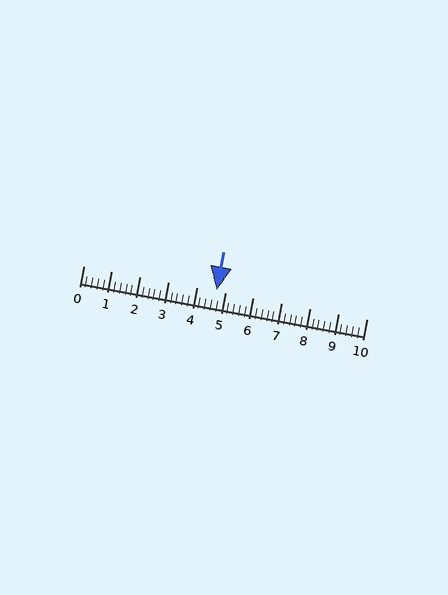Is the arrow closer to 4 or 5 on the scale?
The arrow is closer to 5.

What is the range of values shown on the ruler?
The ruler shows values from 0 to 10.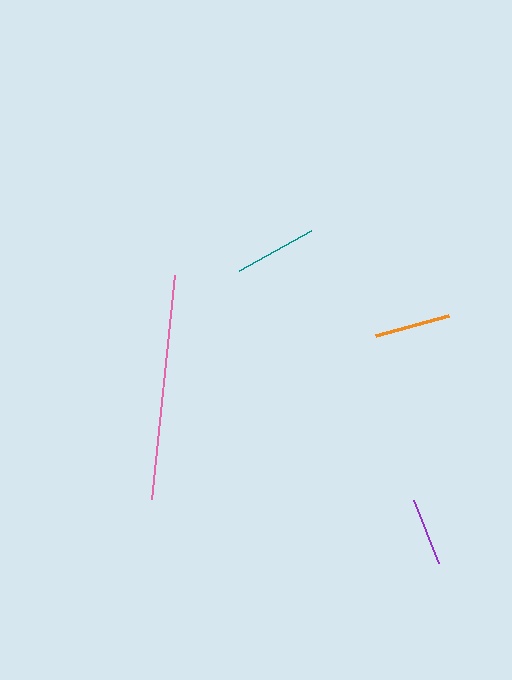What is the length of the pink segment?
The pink segment is approximately 225 pixels long.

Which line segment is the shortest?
The purple line is the shortest at approximately 69 pixels.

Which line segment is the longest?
The pink line is the longest at approximately 225 pixels.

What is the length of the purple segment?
The purple segment is approximately 69 pixels long.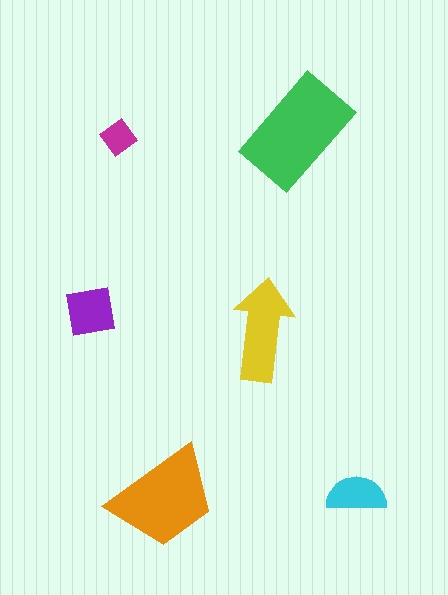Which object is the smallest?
The magenta diamond.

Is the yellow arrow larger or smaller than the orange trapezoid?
Smaller.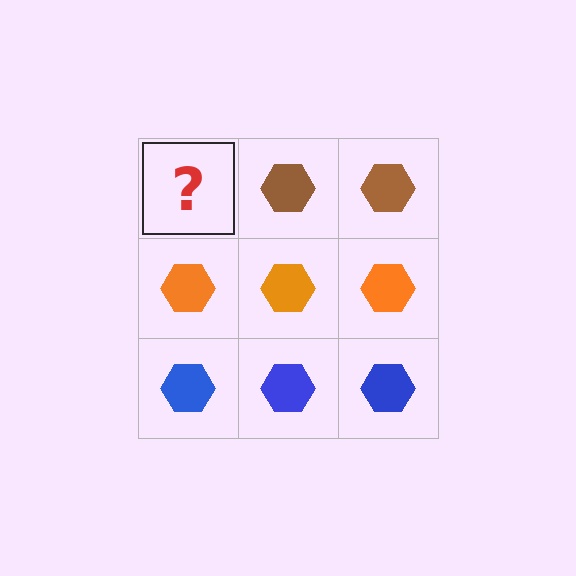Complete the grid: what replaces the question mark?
The question mark should be replaced with a brown hexagon.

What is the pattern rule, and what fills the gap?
The rule is that each row has a consistent color. The gap should be filled with a brown hexagon.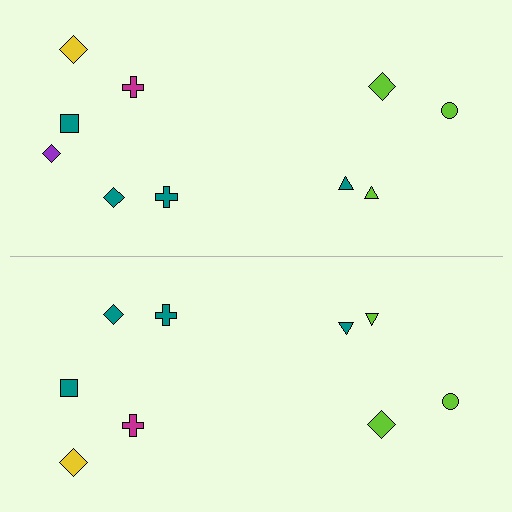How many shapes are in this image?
There are 19 shapes in this image.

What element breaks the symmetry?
A purple diamond is missing from the bottom side.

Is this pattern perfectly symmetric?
No, the pattern is not perfectly symmetric. A purple diamond is missing from the bottom side.